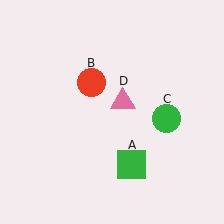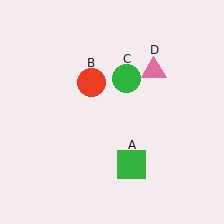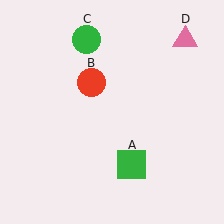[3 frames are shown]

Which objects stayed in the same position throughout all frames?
Green square (object A) and red circle (object B) remained stationary.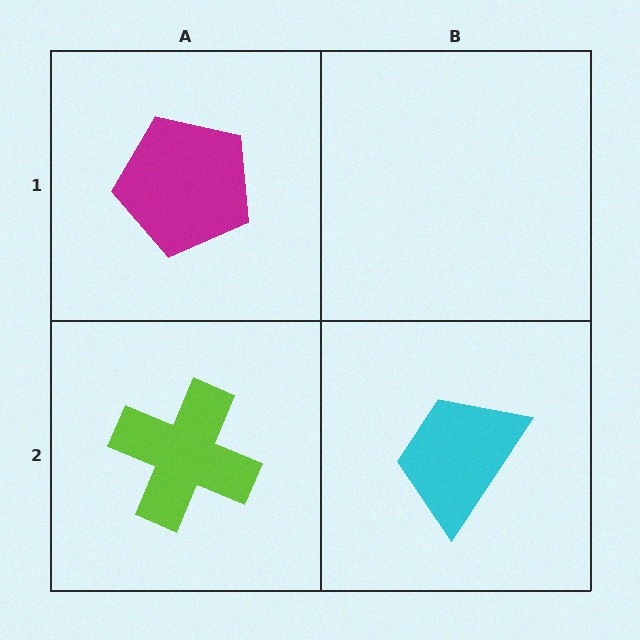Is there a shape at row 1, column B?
No, that cell is empty.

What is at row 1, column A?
A magenta pentagon.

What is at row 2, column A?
A lime cross.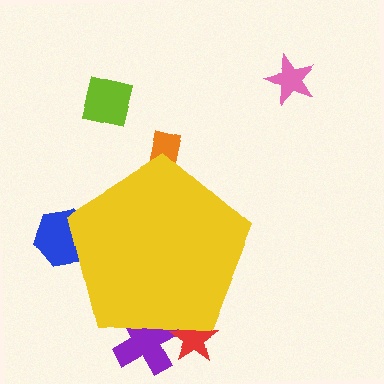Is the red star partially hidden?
Yes, the red star is partially hidden behind the yellow pentagon.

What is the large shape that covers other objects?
A yellow pentagon.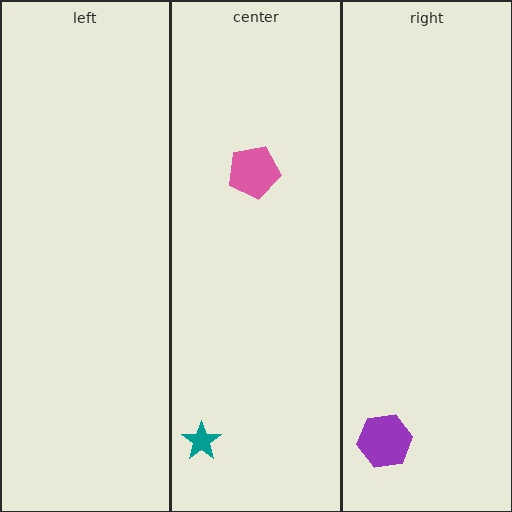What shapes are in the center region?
The teal star, the pink pentagon.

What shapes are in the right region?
The purple hexagon.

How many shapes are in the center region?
2.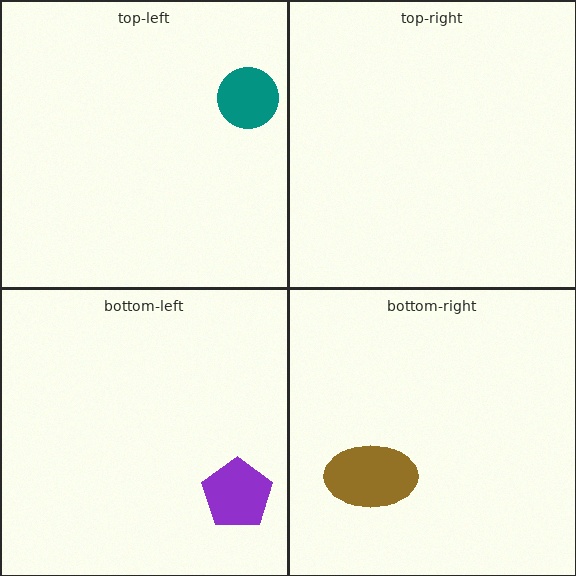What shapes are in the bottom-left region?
The purple pentagon.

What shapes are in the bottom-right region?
The brown ellipse.